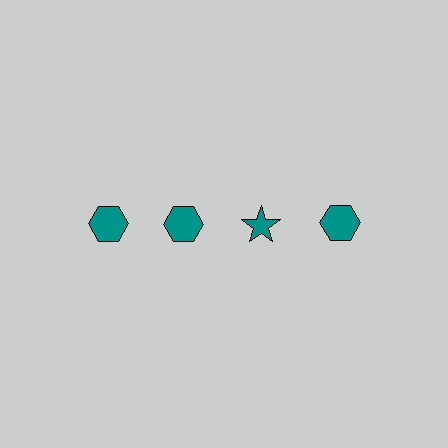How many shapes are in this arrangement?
There are 4 shapes arranged in a grid pattern.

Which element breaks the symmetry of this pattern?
The teal star in the top row, center column breaks the symmetry. All other shapes are teal hexagons.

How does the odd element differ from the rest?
It has a different shape: star instead of hexagon.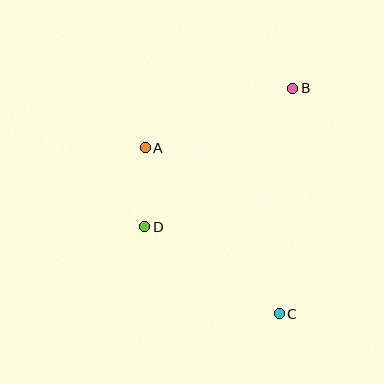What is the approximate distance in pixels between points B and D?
The distance between B and D is approximately 203 pixels.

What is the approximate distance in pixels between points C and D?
The distance between C and D is approximately 160 pixels.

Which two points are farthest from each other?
Points B and C are farthest from each other.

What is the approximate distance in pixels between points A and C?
The distance between A and C is approximately 214 pixels.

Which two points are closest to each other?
Points A and D are closest to each other.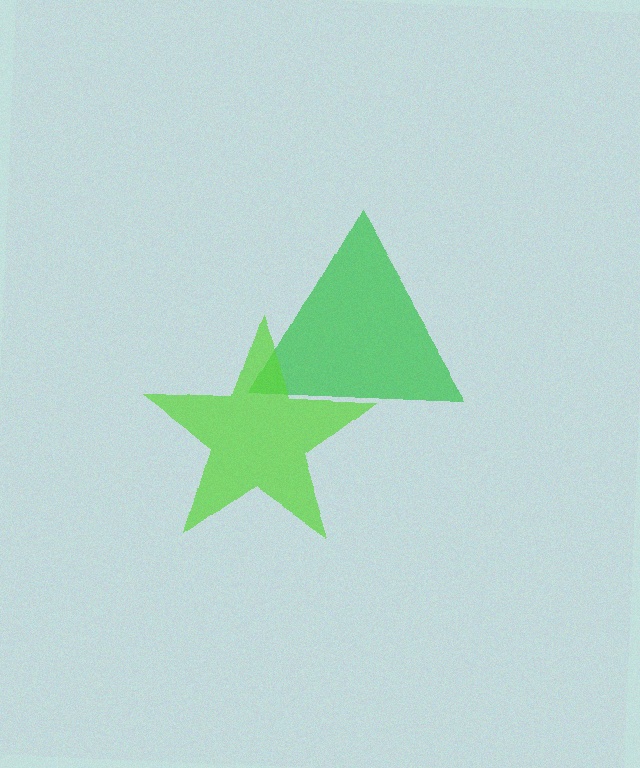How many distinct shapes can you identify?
There are 2 distinct shapes: a green triangle, a lime star.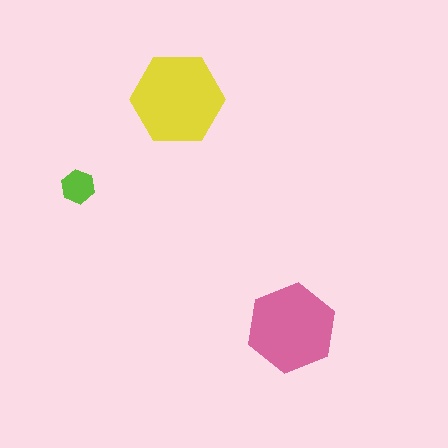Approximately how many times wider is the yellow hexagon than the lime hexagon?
About 2.5 times wider.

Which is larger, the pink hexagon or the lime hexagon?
The pink one.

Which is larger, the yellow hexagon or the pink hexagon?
The yellow one.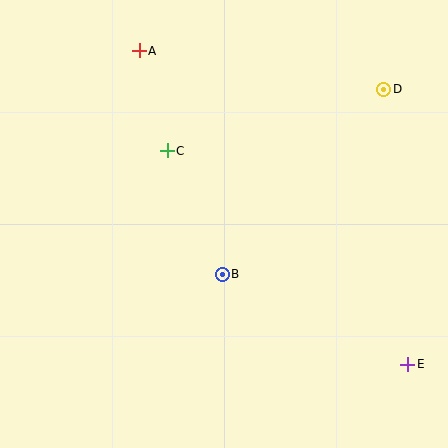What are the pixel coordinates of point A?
Point A is at (139, 51).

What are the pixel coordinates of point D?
Point D is at (384, 89).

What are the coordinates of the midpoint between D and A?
The midpoint between D and A is at (261, 70).